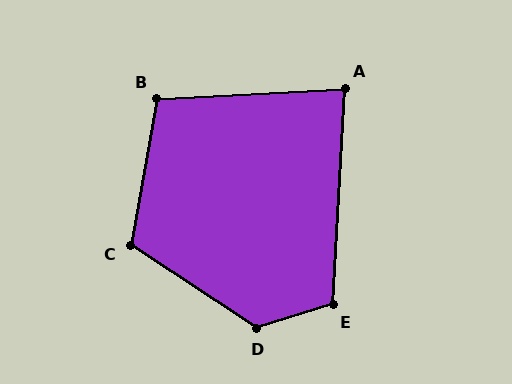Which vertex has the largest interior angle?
D, at approximately 129 degrees.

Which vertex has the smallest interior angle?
A, at approximately 84 degrees.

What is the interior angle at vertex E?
Approximately 111 degrees (obtuse).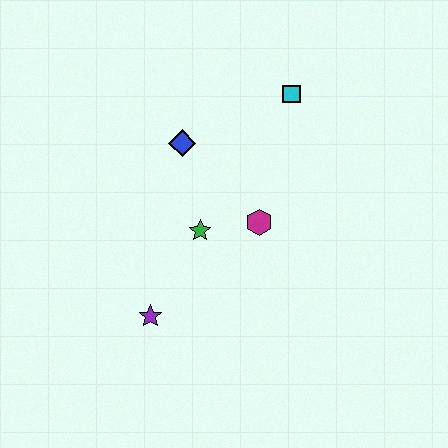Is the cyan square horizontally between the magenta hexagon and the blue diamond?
No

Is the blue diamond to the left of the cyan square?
Yes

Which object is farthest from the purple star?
The cyan square is farthest from the purple star.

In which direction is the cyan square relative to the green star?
The cyan square is above the green star.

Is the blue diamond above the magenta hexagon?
Yes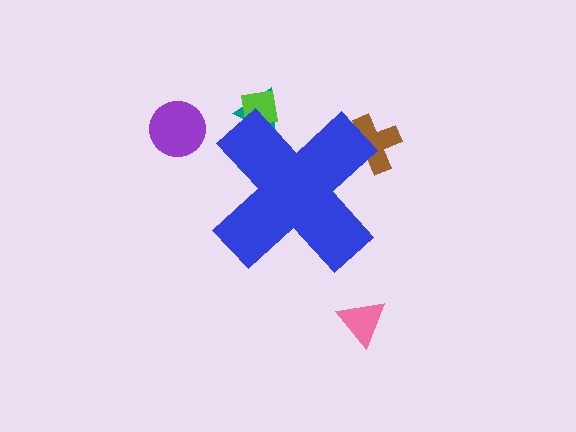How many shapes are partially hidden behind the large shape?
3 shapes are partially hidden.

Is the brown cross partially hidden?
Yes, the brown cross is partially hidden behind the blue cross.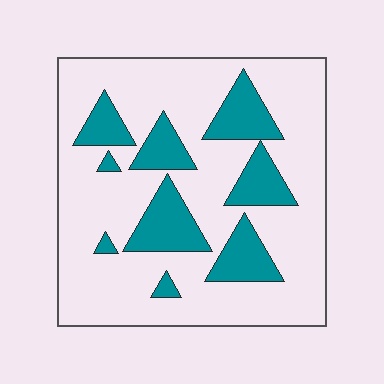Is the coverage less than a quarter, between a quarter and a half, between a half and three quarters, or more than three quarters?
Less than a quarter.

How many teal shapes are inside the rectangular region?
9.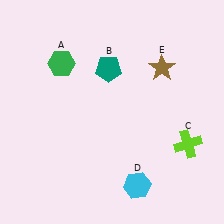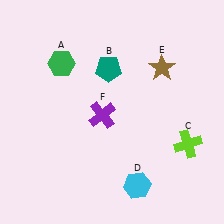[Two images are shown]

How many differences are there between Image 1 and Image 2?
There is 1 difference between the two images.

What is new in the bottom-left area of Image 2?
A purple cross (F) was added in the bottom-left area of Image 2.